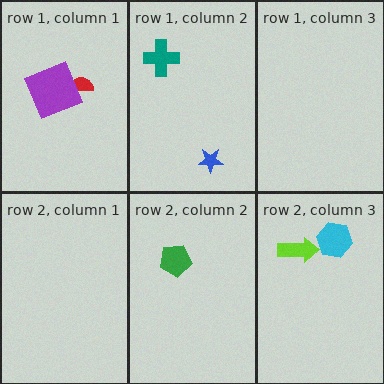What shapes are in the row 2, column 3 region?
The lime arrow, the cyan hexagon.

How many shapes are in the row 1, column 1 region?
2.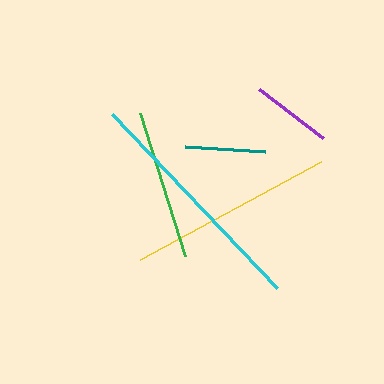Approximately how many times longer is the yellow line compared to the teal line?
The yellow line is approximately 2.5 times the length of the teal line.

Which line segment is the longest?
The cyan line is the longest at approximately 240 pixels.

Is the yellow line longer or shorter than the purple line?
The yellow line is longer than the purple line.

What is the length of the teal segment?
The teal segment is approximately 81 pixels long.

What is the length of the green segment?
The green segment is approximately 149 pixels long.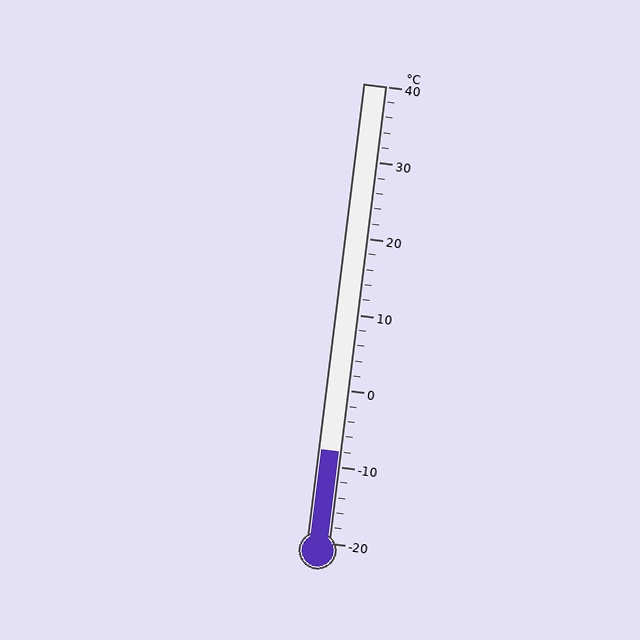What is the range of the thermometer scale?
The thermometer scale ranges from -20°C to 40°C.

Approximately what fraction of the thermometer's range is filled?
The thermometer is filled to approximately 20% of its range.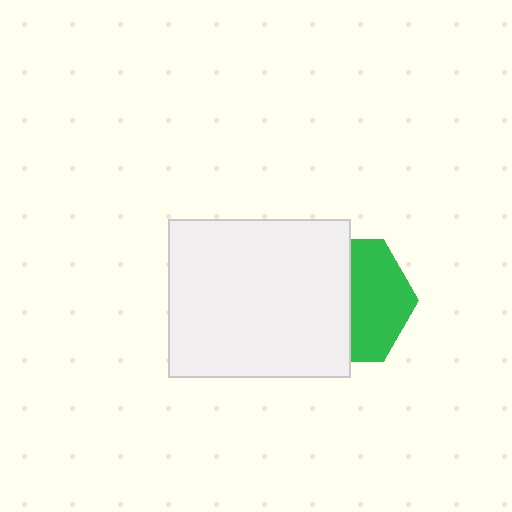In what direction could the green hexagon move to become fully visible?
The green hexagon could move right. That would shift it out from behind the white rectangle entirely.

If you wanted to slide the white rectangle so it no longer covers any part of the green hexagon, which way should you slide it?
Slide it left — that is the most direct way to separate the two shapes.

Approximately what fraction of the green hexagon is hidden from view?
Roughly 53% of the green hexagon is hidden behind the white rectangle.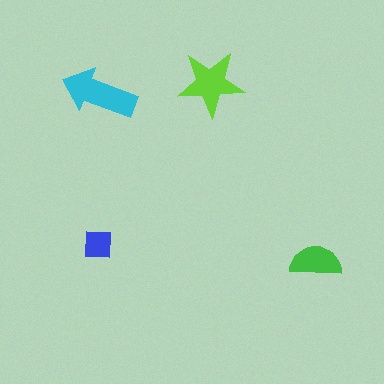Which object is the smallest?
The blue square.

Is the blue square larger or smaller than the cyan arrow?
Smaller.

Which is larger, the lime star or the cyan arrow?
The cyan arrow.